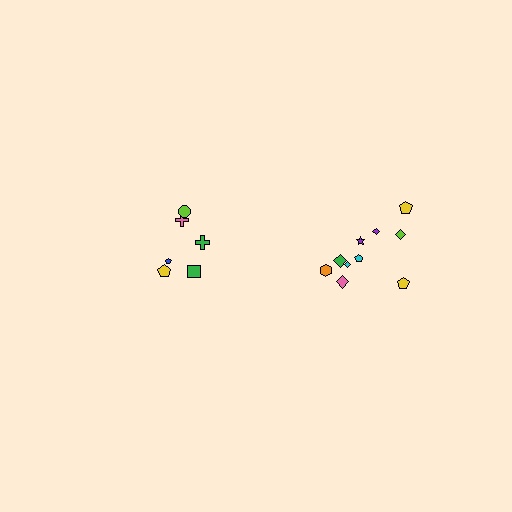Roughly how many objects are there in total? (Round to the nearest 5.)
Roughly 15 objects in total.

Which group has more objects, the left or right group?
The right group.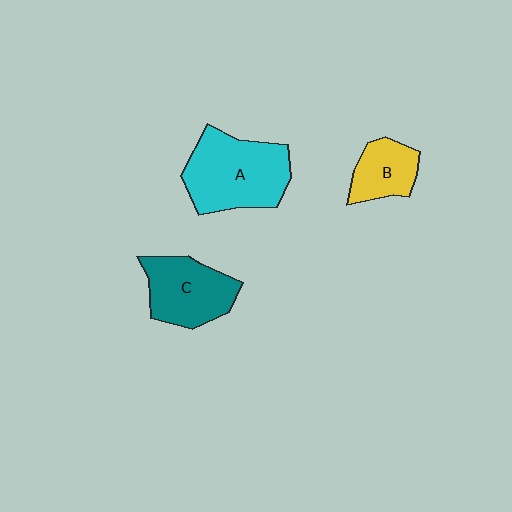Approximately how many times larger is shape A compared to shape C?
Approximately 1.3 times.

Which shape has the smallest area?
Shape B (yellow).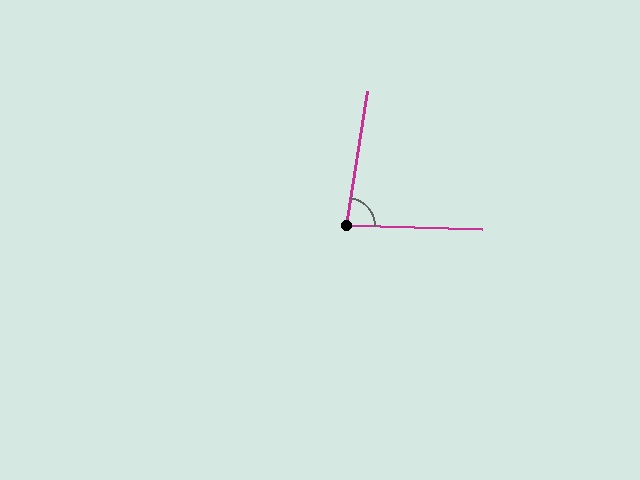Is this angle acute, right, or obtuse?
It is acute.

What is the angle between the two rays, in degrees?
Approximately 83 degrees.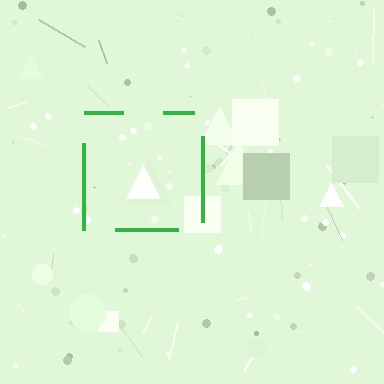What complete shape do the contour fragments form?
The contour fragments form a square.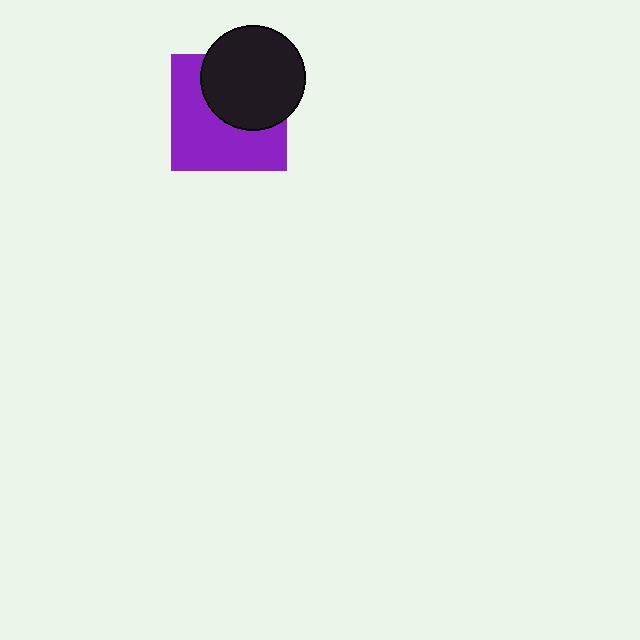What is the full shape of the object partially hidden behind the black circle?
The partially hidden object is a purple square.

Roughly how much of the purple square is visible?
About half of it is visible (roughly 56%).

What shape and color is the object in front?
The object in front is a black circle.